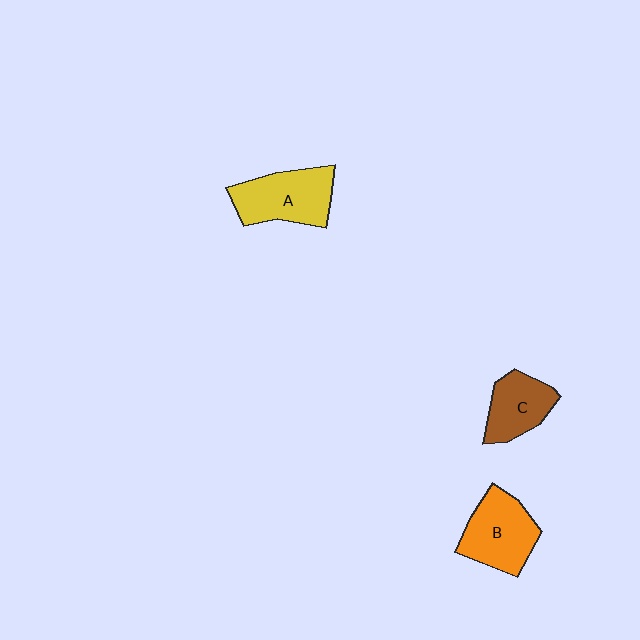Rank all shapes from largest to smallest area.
From largest to smallest: A (yellow), B (orange), C (brown).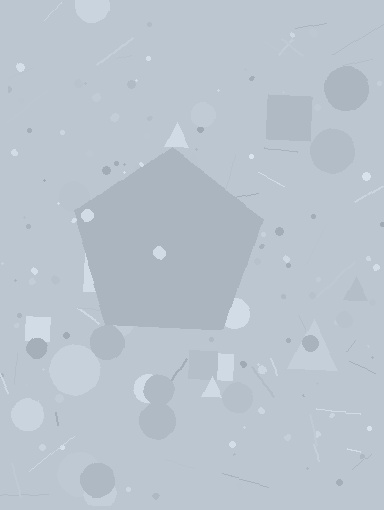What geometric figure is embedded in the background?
A pentagon is embedded in the background.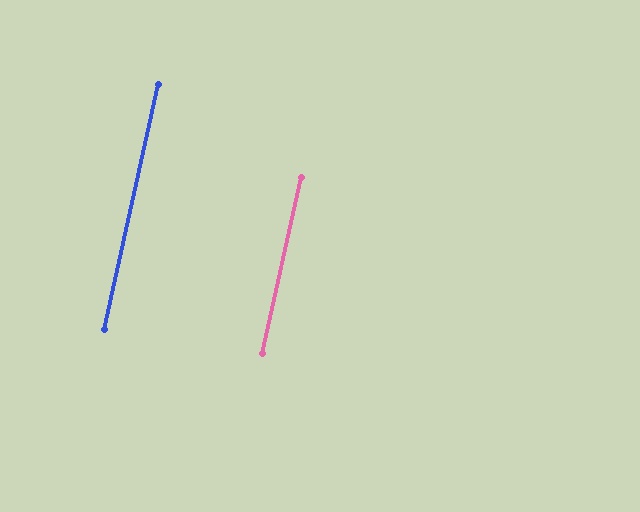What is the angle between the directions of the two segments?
Approximately 0 degrees.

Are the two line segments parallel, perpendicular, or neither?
Parallel — their directions differ by only 0.3°.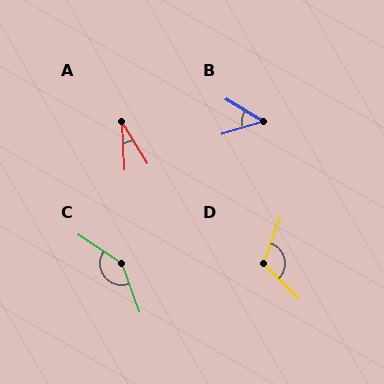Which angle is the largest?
C, at approximately 143 degrees.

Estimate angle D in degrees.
Approximately 115 degrees.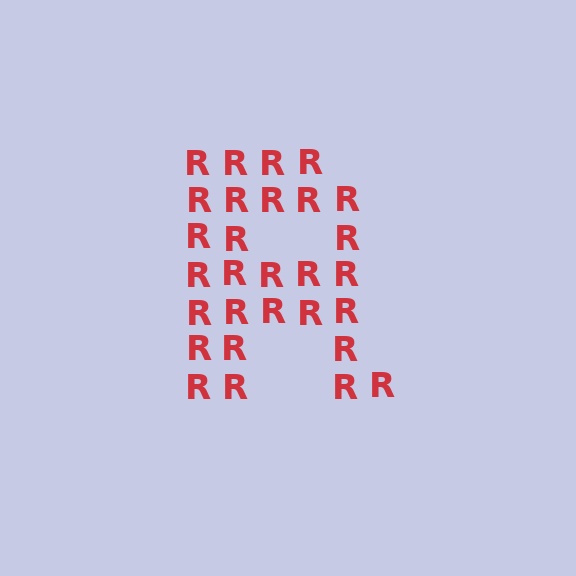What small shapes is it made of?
It is made of small letter R's.